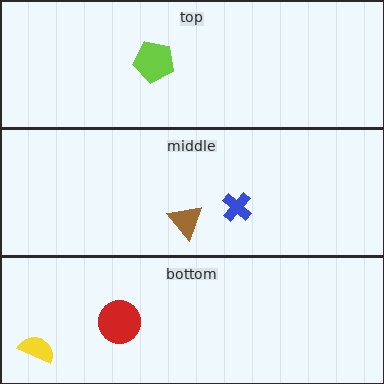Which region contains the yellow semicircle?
The bottom region.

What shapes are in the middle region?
The brown triangle, the blue cross.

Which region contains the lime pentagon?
The top region.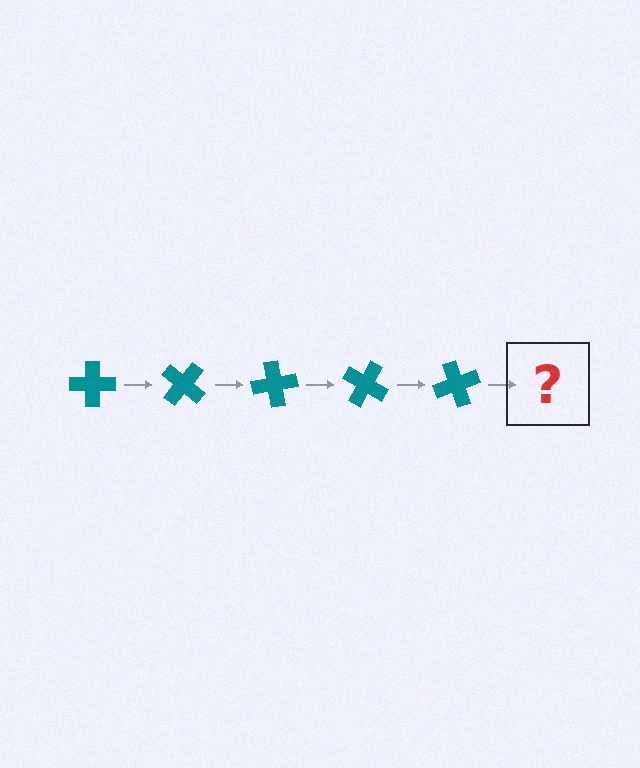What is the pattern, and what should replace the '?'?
The pattern is that the cross rotates 40 degrees each step. The '?' should be a teal cross rotated 200 degrees.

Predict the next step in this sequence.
The next step is a teal cross rotated 200 degrees.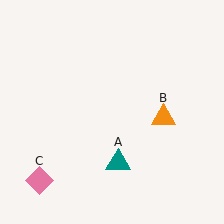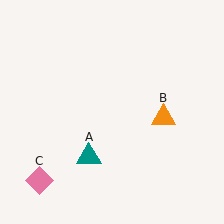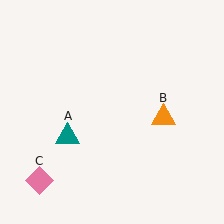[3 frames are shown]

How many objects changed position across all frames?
1 object changed position: teal triangle (object A).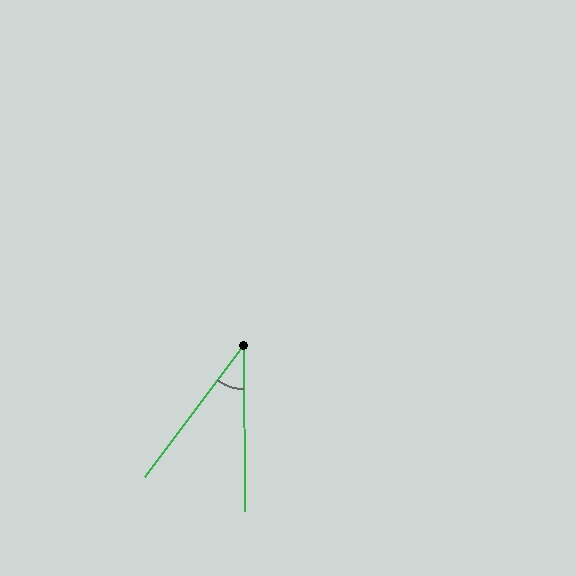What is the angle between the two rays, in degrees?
Approximately 37 degrees.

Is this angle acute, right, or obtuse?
It is acute.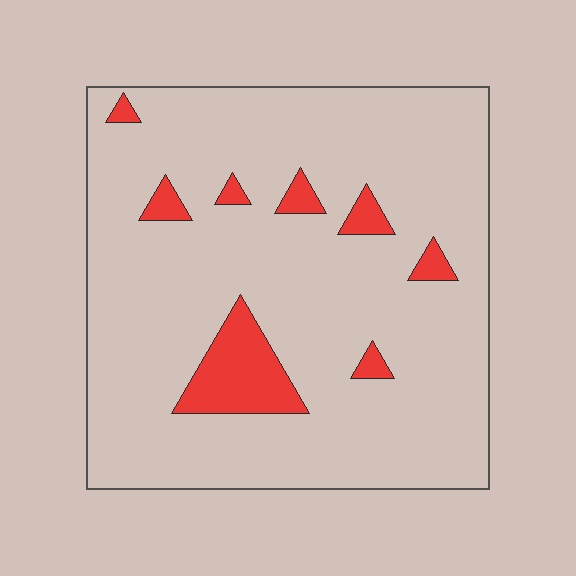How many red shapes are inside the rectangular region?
8.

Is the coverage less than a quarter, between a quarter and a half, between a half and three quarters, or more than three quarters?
Less than a quarter.